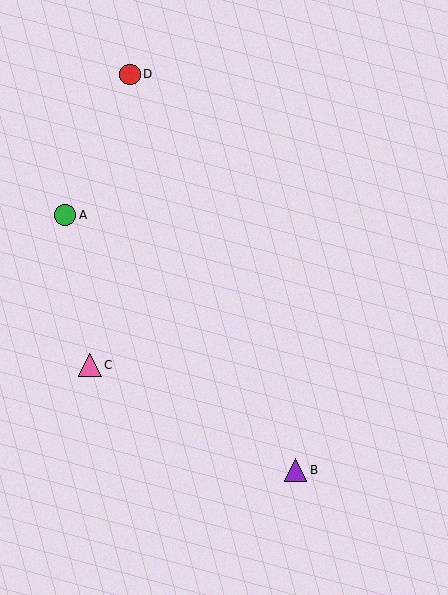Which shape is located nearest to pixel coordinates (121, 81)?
The red circle (labeled D) at (130, 74) is nearest to that location.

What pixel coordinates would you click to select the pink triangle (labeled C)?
Click at (90, 365) to select the pink triangle C.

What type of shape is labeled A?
Shape A is a green circle.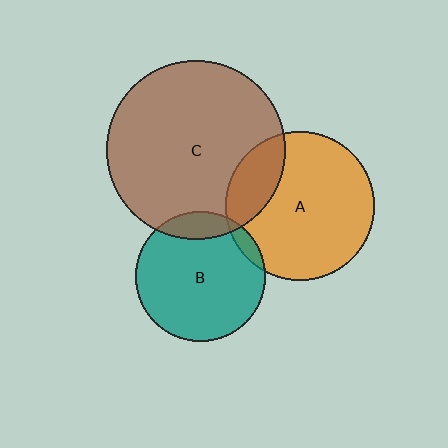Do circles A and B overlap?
Yes.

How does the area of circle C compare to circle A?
Approximately 1.4 times.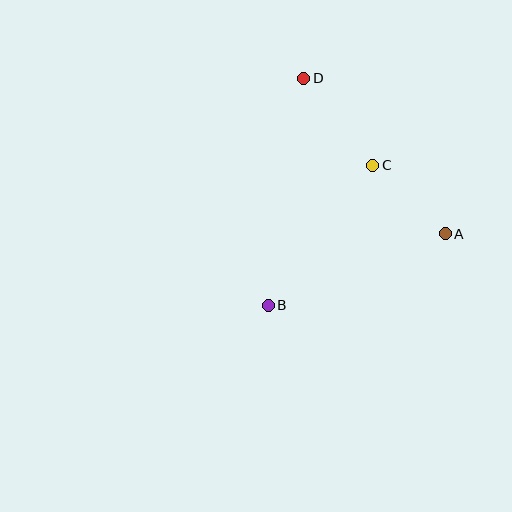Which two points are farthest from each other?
Points B and D are farthest from each other.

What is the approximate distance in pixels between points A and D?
The distance between A and D is approximately 211 pixels.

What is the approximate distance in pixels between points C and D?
The distance between C and D is approximately 111 pixels.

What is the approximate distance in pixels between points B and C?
The distance between B and C is approximately 175 pixels.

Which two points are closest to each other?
Points A and C are closest to each other.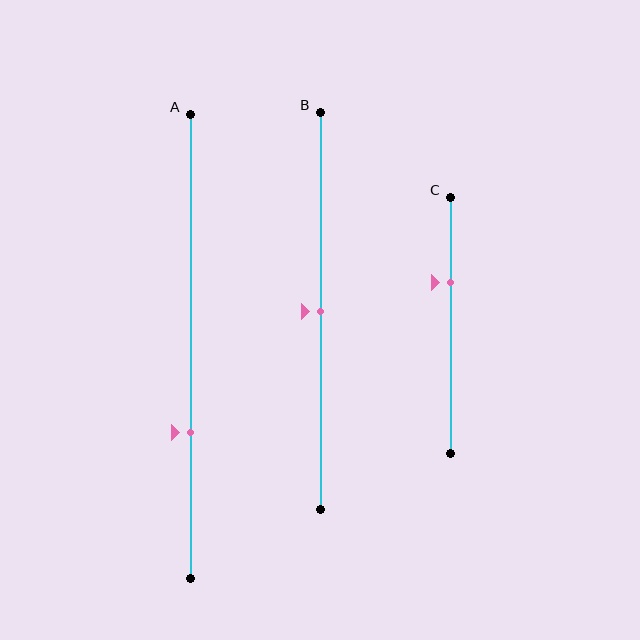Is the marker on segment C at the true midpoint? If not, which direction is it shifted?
No, the marker on segment C is shifted upward by about 17% of the segment length.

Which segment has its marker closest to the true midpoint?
Segment B has its marker closest to the true midpoint.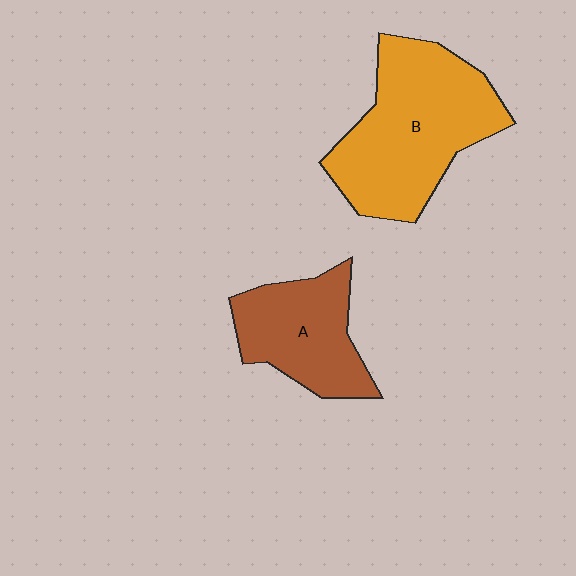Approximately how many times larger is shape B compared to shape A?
Approximately 1.6 times.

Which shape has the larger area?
Shape B (orange).